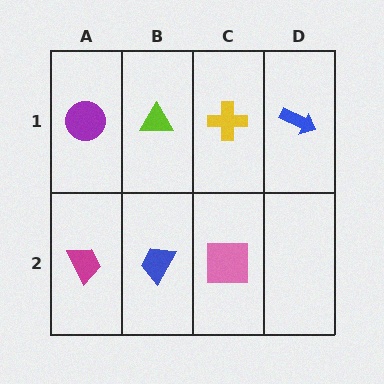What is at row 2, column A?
A magenta trapezoid.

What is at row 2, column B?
A blue trapezoid.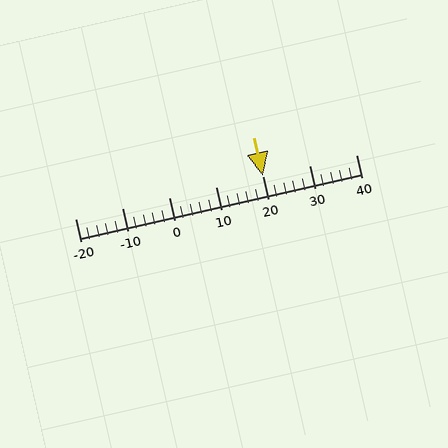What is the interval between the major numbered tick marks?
The major tick marks are spaced 10 units apart.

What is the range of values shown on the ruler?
The ruler shows values from -20 to 40.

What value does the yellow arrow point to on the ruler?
The yellow arrow points to approximately 20.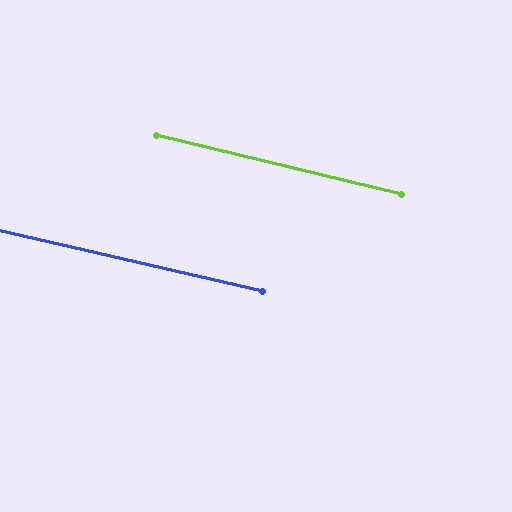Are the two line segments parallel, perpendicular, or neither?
Parallel — their directions differ by only 0.4°.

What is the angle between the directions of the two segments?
Approximately 0 degrees.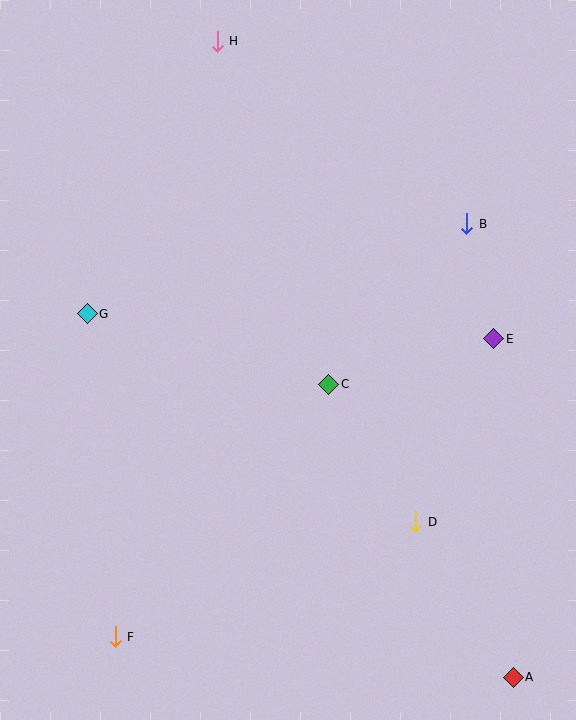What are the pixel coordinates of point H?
Point H is at (217, 41).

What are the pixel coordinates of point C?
Point C is at (329, 384).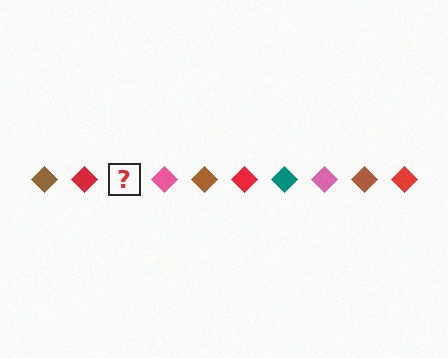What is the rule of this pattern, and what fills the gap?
The rule is that the pattern cycles through brown, red, teal, pink diamonds. The gap should be filled with a teal diamond.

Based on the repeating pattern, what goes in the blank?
The blank should be a teal diamond.